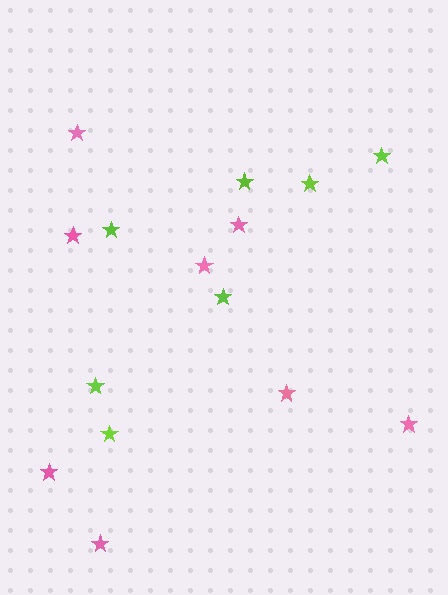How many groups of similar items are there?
There are 2 groups: one group of lime stars (7) and one group of pink stars (8).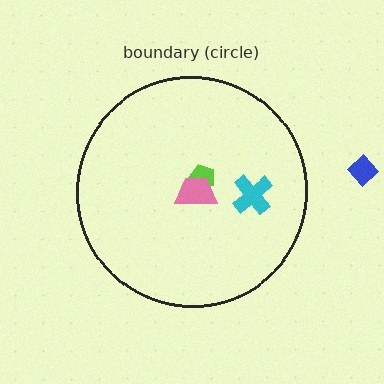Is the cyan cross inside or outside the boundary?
Inside.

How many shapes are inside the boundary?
3 inside, 1 outside.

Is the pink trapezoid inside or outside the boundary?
Inside.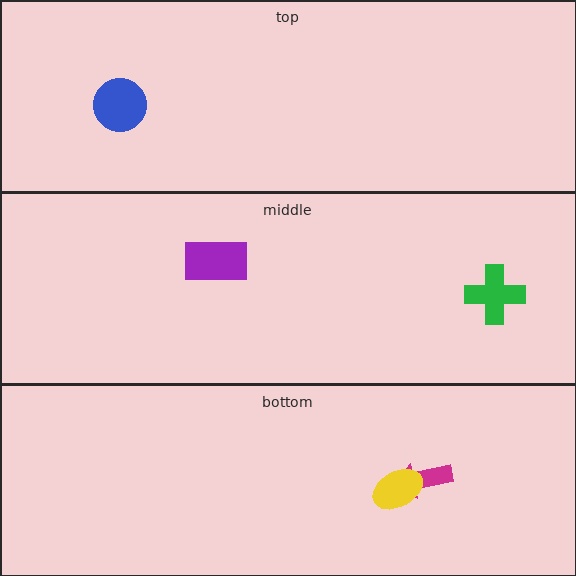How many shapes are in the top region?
1.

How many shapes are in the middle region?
2.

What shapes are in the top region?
The blue circle.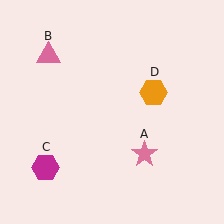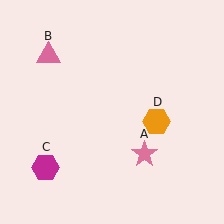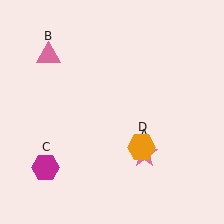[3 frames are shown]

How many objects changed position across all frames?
1 object changed position: orange hexagon (object D).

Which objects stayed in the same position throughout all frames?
Pink star (object A) and pink triangle (object B) and magenta hexagon (object C) remained stationary.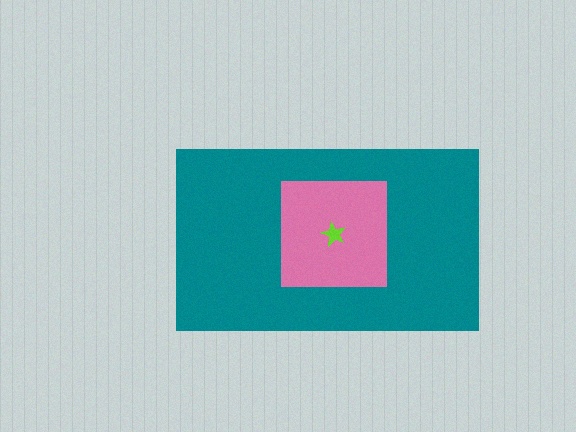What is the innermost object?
The lime star.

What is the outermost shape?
The teal rectangle.